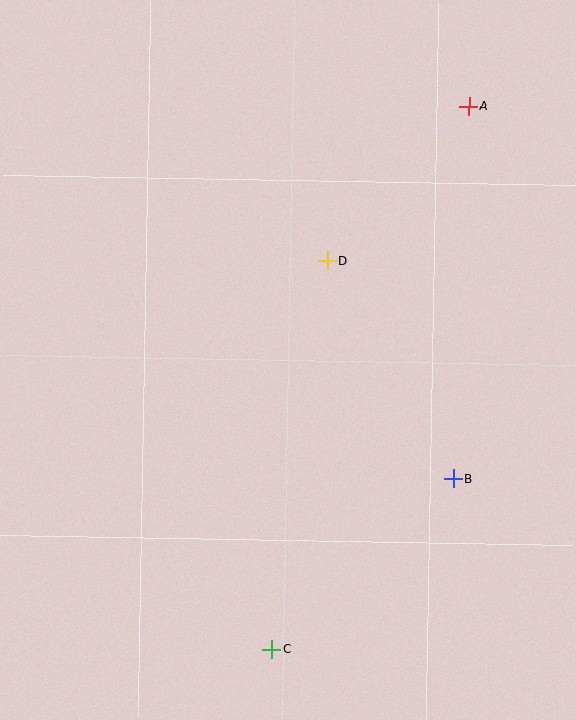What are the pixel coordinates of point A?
Point A is at (469, 106).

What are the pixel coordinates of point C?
Point C is at (272, 649).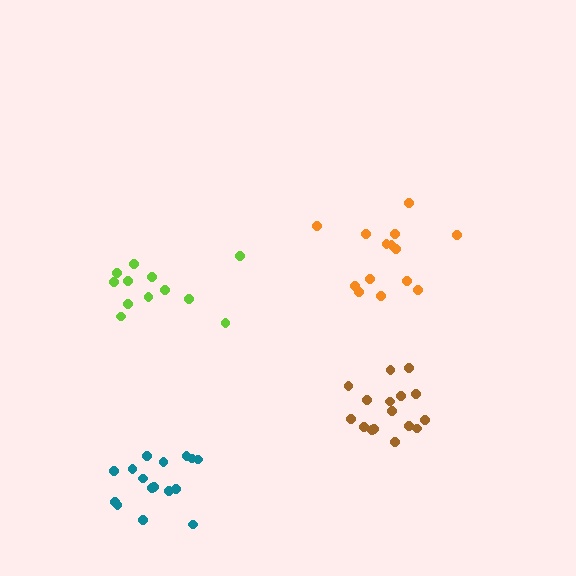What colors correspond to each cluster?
The clusters are colored: brown, lime, orange, teal.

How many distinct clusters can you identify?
There are 4 distinct clusters.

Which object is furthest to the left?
The lime cluster is leftmost.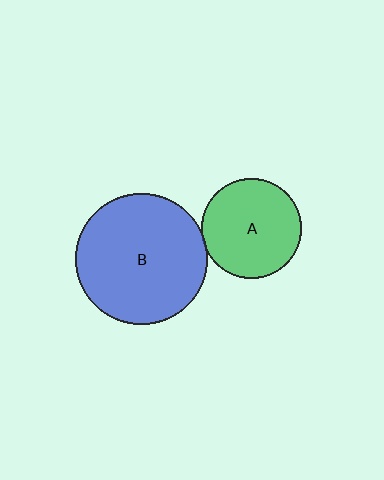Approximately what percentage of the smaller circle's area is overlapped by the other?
Approximately 5%.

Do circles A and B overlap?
Yes.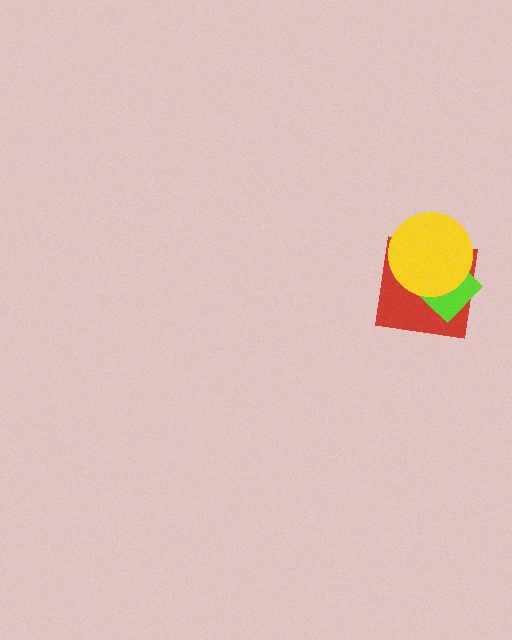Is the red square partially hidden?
Yes, it is partially covered by another shape.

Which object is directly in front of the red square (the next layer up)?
The lime diamond is directly in front of the red square.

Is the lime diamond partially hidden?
Yes, it is partially covered by another shape.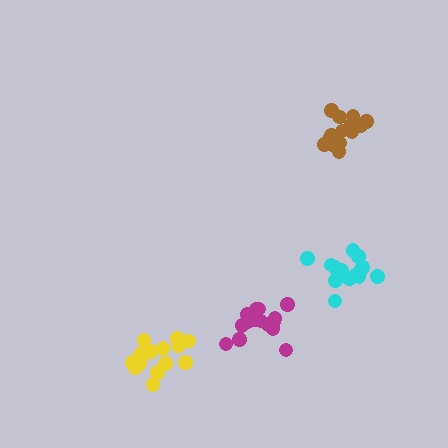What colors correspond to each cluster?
The clusters are colored: brown, yellow, cyan, magenta.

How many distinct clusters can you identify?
There are 4 distinct clusters.